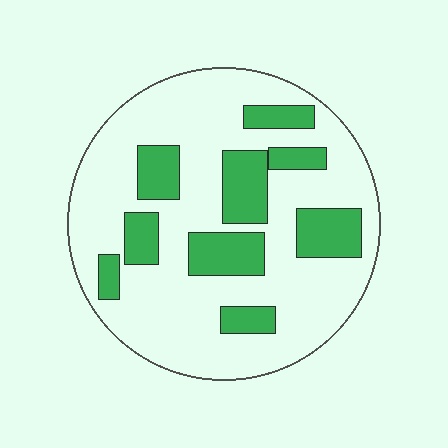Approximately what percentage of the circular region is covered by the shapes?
Approximately 25%.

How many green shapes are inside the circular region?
9.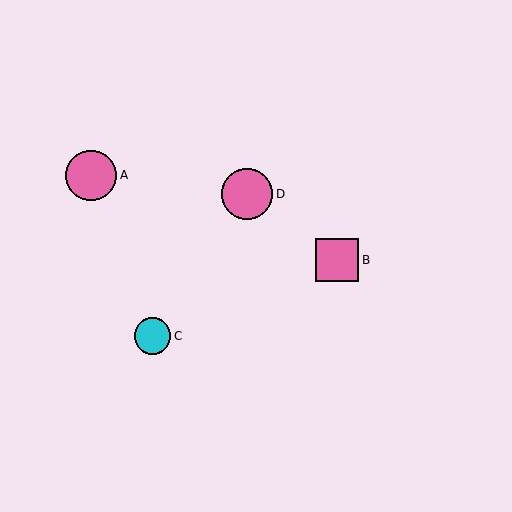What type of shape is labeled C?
Shape C is a cyan circle.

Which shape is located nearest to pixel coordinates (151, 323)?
The cyan circle (labeled C) at (153, 336) is nearest to that location.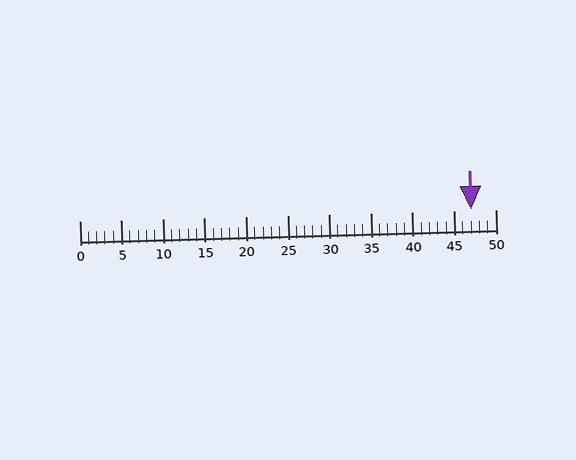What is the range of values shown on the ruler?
The ruler shows values from 0 to 50.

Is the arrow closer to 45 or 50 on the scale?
The arrow is closer to 45.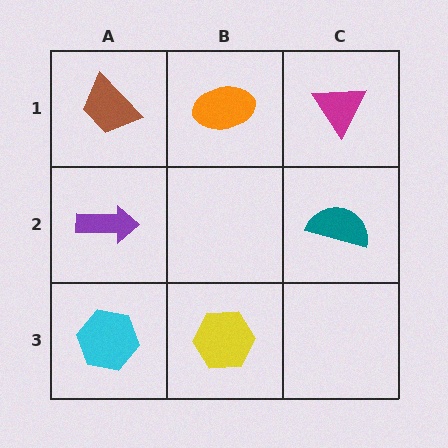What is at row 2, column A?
A purple arrow.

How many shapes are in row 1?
3 shapes.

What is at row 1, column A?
A brown trapezoid.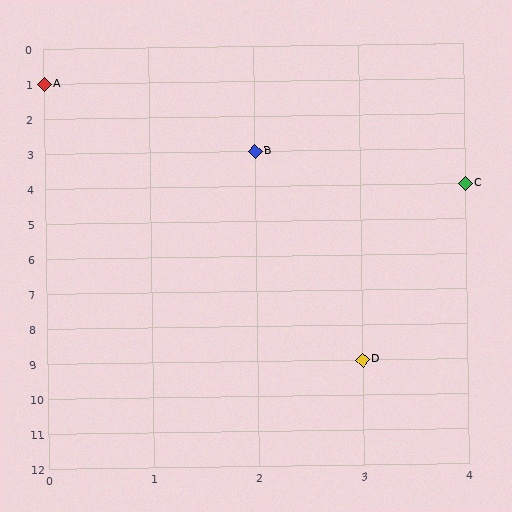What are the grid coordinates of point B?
Point B is at grid coordinates (2, 3).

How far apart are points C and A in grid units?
Points C and A are 4 columns and 3 rows apart (about 5.0 grid units diagonally).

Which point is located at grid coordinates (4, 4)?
Point C is at (4, 4).